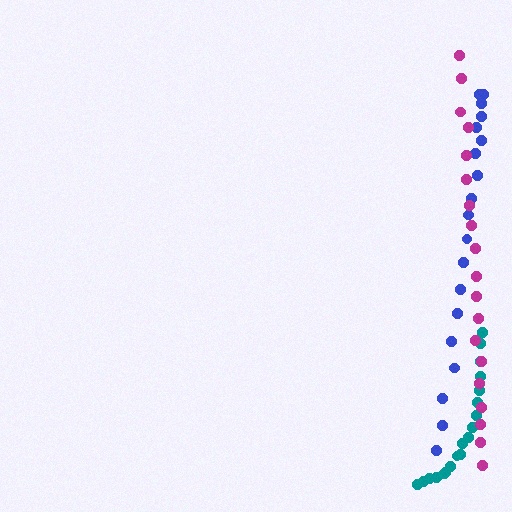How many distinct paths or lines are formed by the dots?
There are 3 distinct paths.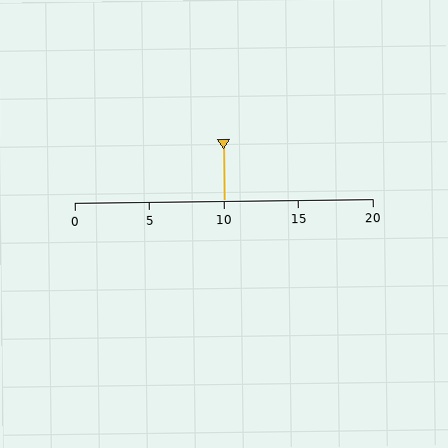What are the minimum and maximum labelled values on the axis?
The axis runs from 0 to 20.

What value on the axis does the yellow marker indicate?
The marker indicates approximately 10.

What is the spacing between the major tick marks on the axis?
The major ticks are spaced 5 apart.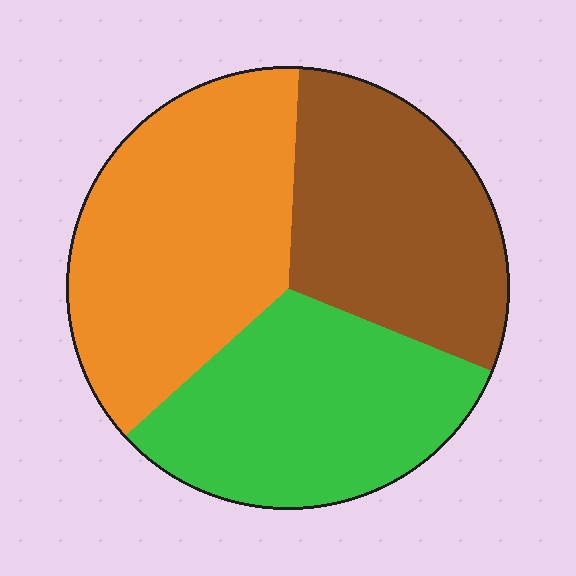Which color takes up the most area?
Orange, at roughly 40%.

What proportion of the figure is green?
Green takes up about one third (1/3) of the figure.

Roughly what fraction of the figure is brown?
Brown covers 30% of the figure.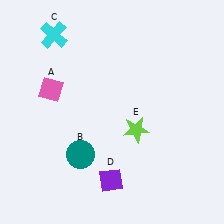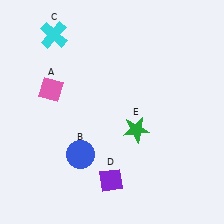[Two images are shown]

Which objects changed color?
B changed from teal to blue. E changed from lime to green.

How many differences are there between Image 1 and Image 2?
There are 2 differences between the two images.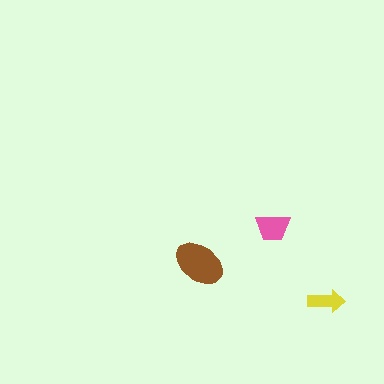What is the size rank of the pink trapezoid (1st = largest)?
2nd.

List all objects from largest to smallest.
The brown ellipse, the pink trapezoid, the yellow arrow.